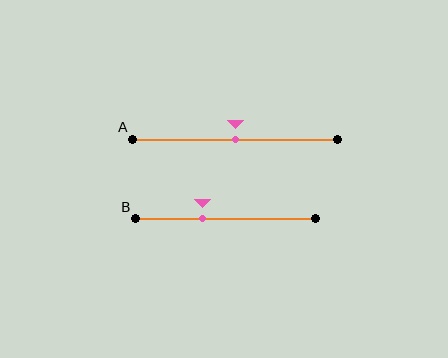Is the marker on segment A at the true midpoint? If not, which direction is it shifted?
Yes, the marker on segment A is at the true midpoint.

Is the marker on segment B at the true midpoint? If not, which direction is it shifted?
No, the marker on segment B is shifted to the left by about 13% of the segment length.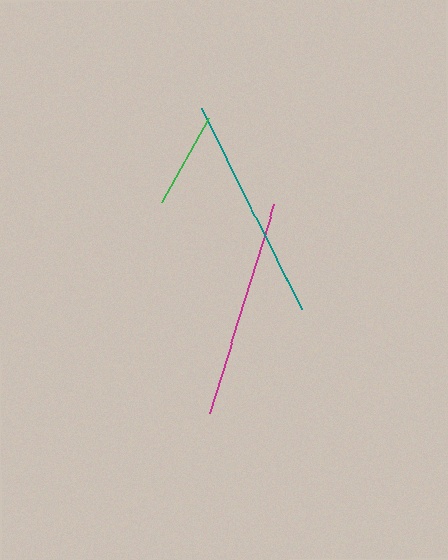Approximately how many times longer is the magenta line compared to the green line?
The magenta line is approximately 2.3 times the length of the green line.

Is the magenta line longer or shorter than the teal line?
The teal line is longer than the magenta line.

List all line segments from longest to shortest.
From longest to shortest: teal, magenta, green.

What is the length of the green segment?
The green segment is approximately 96 pixels long.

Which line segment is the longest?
The teal line is the longest at approximately 225 pixels.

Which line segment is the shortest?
The green line is the shortest at approximately 96 pixels.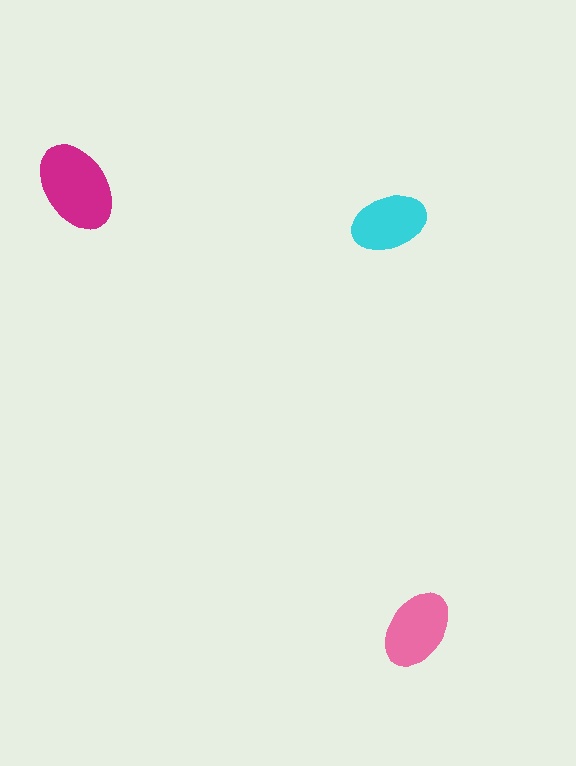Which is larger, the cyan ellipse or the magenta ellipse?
The magenta one.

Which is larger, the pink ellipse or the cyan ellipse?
The pink one.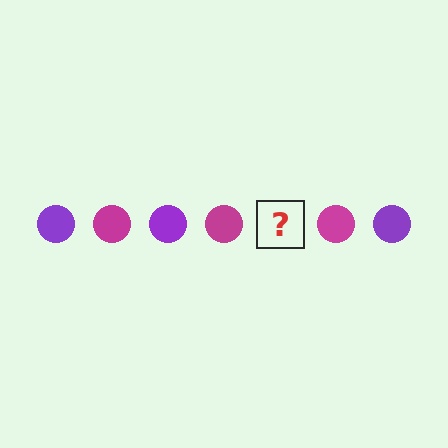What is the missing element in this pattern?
The missing element is a purple circle.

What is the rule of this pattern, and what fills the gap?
The rule is that the pattern cycles through purple, magenta circles. The gap should be filled with a purple circle.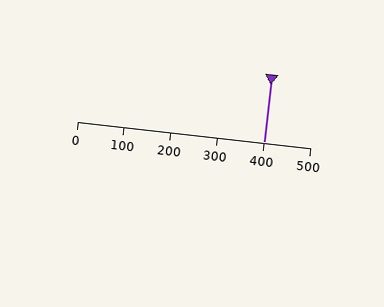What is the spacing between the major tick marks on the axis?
The major ticks are spaced 100 apart.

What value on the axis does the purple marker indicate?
The marker indicates approximately 400.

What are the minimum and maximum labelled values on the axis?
The axis runs from 0 to 500.